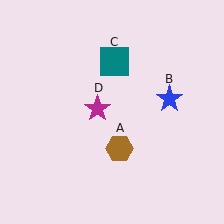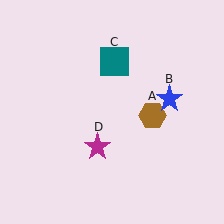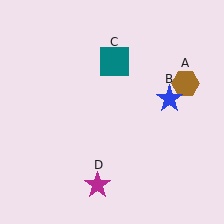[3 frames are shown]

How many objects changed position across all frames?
2 objects changed position: brown hexagon (object A), magenta star (object D).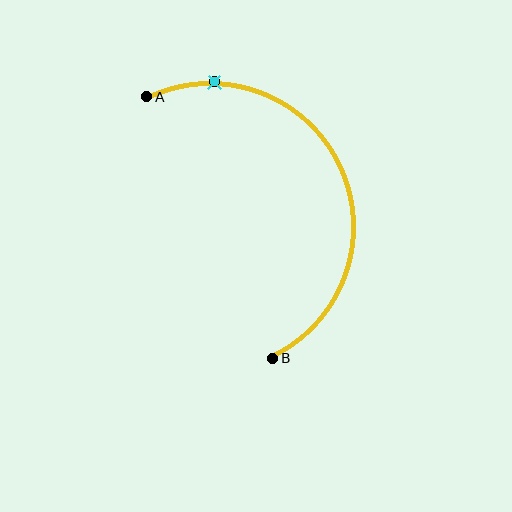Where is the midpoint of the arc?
The arc midpoint is the point on the curve farthest from the straight line joining A and B. It sits to the right of that line.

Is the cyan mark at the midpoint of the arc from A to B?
No. The cyan mark lies on the arc but is closer to endpoint A. The arc midpoint would be at the point on the curve equidistant along the arc from both A and B.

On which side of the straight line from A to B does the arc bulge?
The arc bulges to the right of the straight line connecting A and B.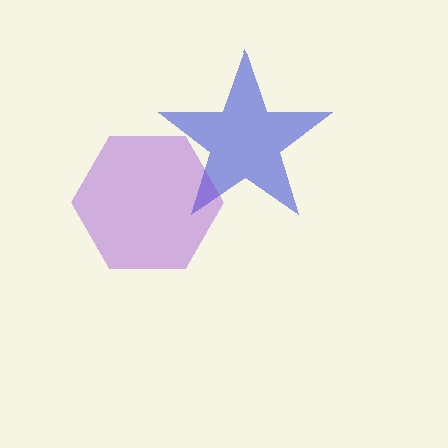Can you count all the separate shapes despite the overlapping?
Yes, there are 2 separate shapes.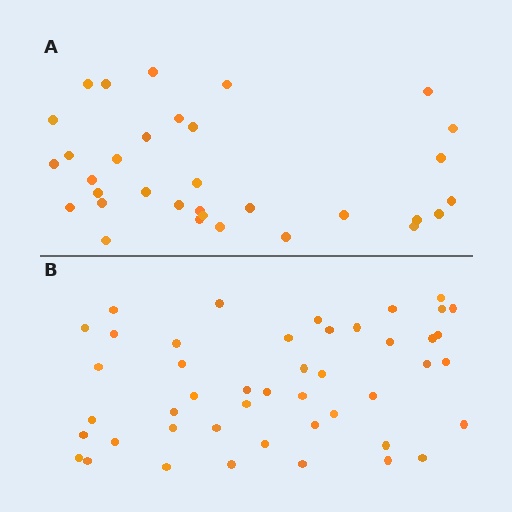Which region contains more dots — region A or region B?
Region B (the bottom region) has more dots.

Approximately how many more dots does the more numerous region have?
Region B has approximately 15 more dots than region A.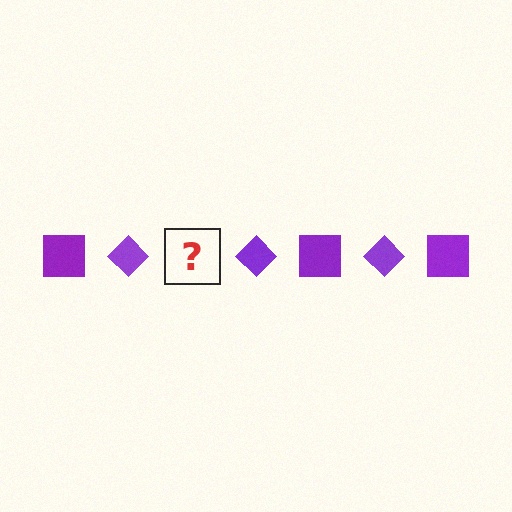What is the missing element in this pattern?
The missing element is a purple square.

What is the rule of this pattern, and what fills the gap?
The rule is that the pattern cycles through square, diamond shapes in purple. The gap should be filled with a purple square.